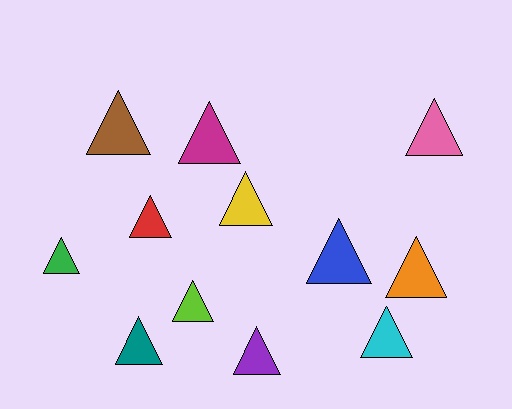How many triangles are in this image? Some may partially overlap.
There are 12 triangles.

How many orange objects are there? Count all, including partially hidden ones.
There is 1 orange object.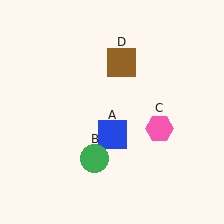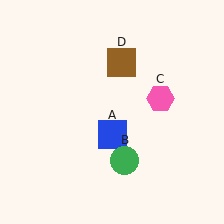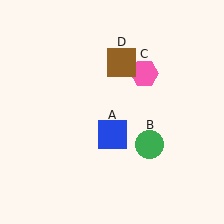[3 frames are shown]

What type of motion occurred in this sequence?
The green circle (object B), pink hexagon (object C) rotated counterclockwise around the center of the scene.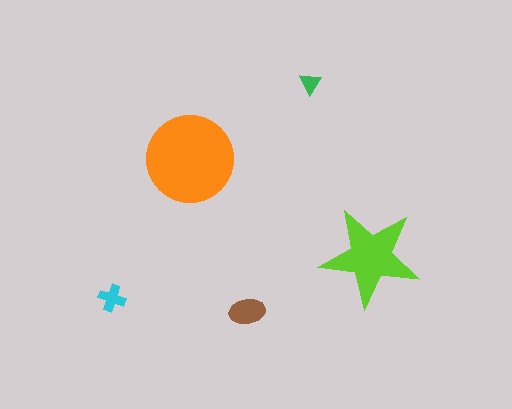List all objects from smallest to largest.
The green triangle, the cyan cross, the brown ellipse, the lime star, the orange circle.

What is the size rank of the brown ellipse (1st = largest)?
3rd.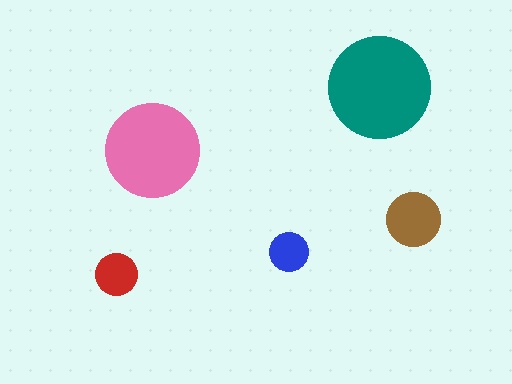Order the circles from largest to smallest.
the teal one, the pink one, the brown one, the red one, the blue one.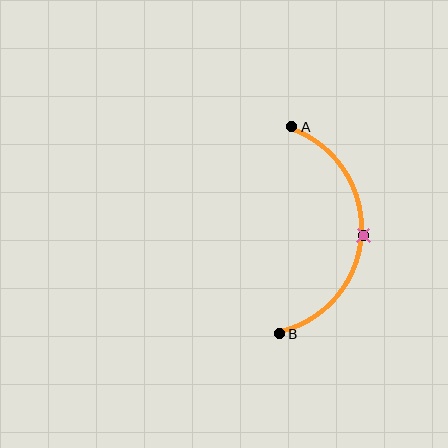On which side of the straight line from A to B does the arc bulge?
The arc bulges to the right of the straight line connecting A and B.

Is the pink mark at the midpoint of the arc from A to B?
Yes. The pink mark lies on the arc at equal arc-length from both A and B — it is the arc midpoint.